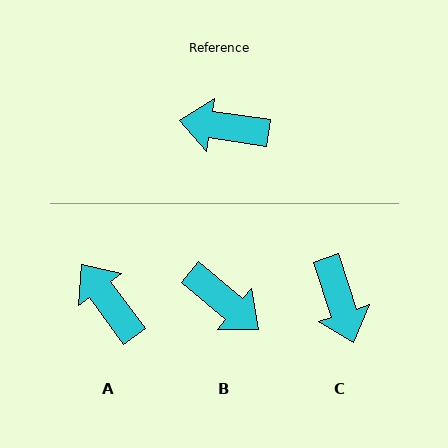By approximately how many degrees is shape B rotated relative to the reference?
Approximately 149 degrees counter-clockwise.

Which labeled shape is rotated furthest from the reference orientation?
B, about 149 degrees away.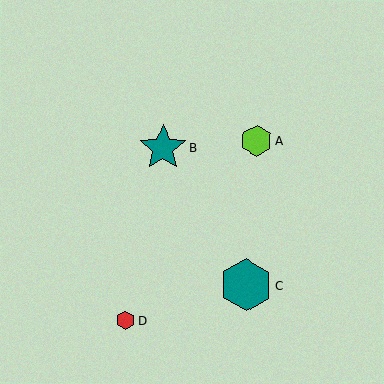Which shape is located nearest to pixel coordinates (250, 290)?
The teal hexagon (labeled C) at (246, 285) is nearest to that location.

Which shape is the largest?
The teal hexagon (labeled C) is the largest.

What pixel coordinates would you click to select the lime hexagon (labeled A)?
Click at (257, 140) to select the lime hexagon A.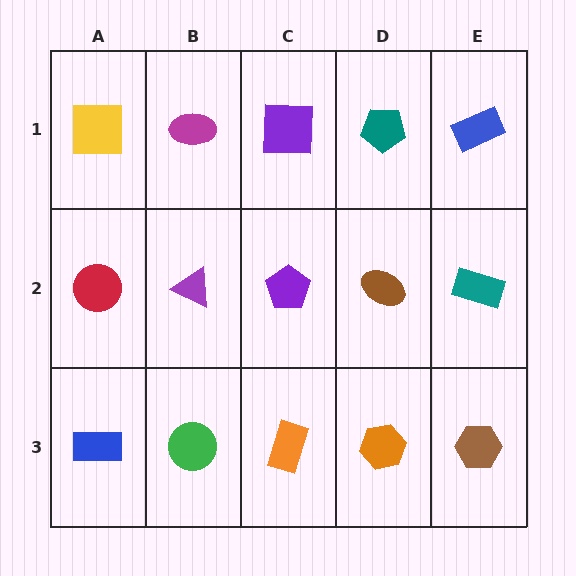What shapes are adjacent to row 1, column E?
A teal rectangle (row 2, column E), a teal pentagon (row 1, column D).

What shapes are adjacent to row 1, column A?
A red circle (row 2, column A), a magenta ellipse (row 1, column B).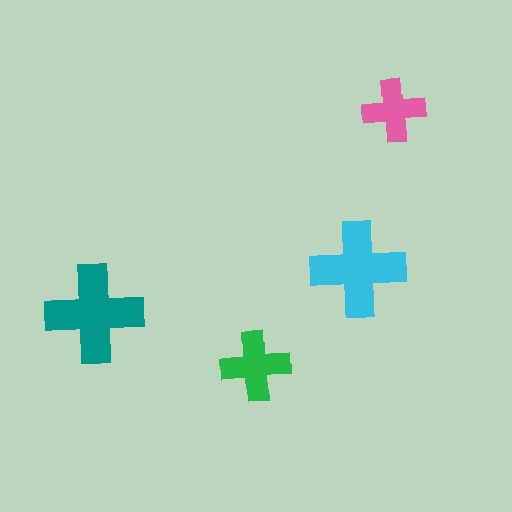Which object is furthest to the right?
The pink cross is rightmost.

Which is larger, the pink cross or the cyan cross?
The cyan one.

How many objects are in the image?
There are 4 objects in the image.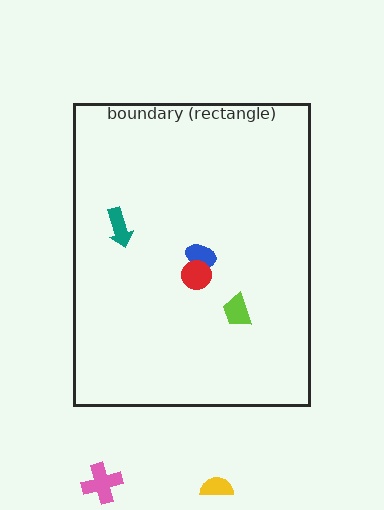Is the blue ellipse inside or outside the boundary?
Inside.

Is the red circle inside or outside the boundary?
Inside.